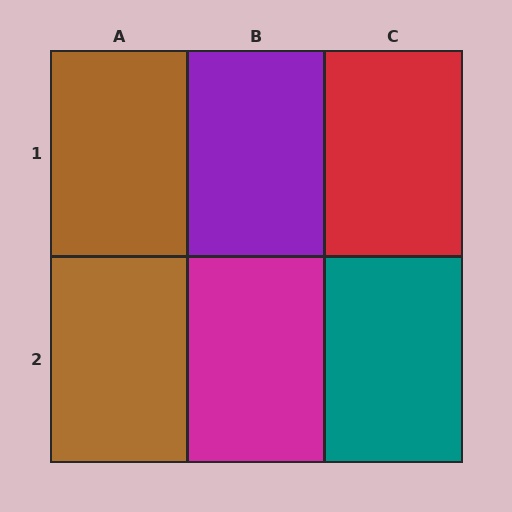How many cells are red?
1 cell is red.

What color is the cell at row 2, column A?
Brown.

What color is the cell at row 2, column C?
Teal.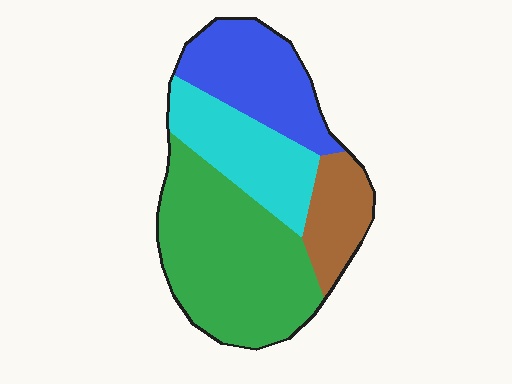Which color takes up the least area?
Brown, at roughly 15%.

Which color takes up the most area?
Green, at roughly 45%.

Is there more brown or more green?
Green.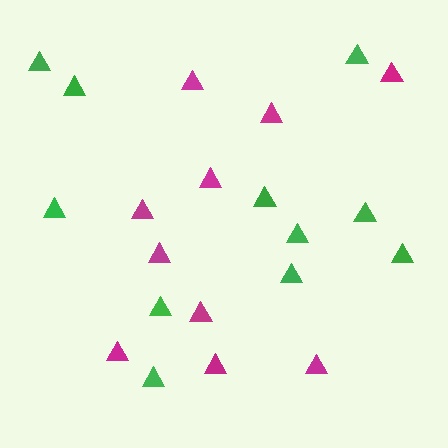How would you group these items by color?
There are 2 groups: one group of magenta triangles (10) and one group of green triangles (11).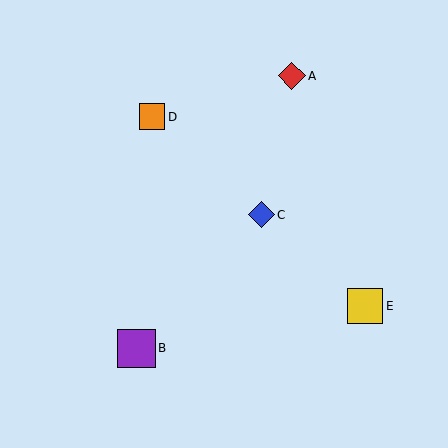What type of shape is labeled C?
Shape C is a blue diamond.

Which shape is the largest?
The purple square (labeled B) is the largest.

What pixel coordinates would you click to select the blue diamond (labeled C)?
Click at (261, 215) to select the blue diamond C.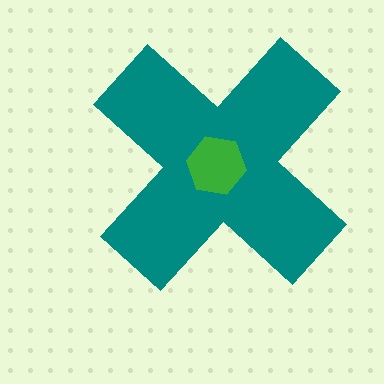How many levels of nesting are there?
2.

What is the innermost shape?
The green hexagon.